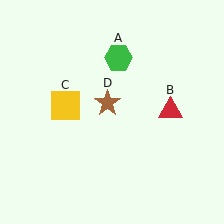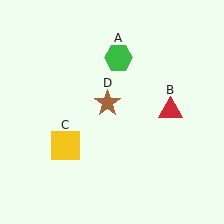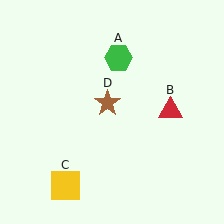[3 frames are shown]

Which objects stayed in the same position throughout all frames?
Green hexagon (object A) and red triangle (object B) and brown star (object D) remained stationary.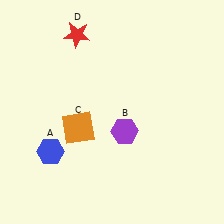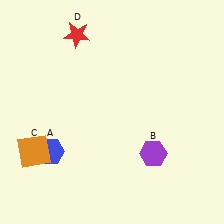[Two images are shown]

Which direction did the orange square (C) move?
The orange square (C) moved left.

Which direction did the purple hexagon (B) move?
The purple hexagon (B) moved right.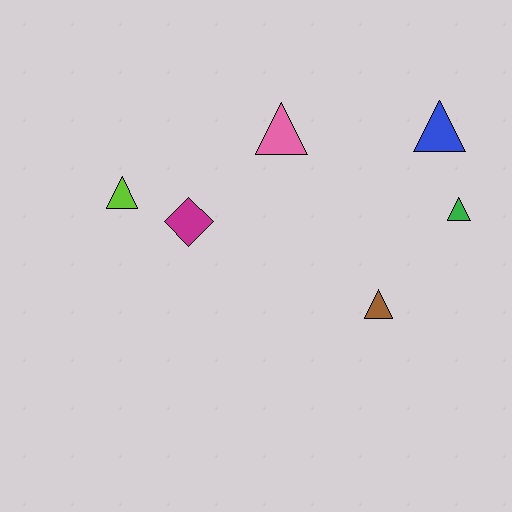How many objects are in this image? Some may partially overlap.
There are 6 objects.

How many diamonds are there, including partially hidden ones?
There is 1 diamond.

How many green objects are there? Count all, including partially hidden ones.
There is 1 green object.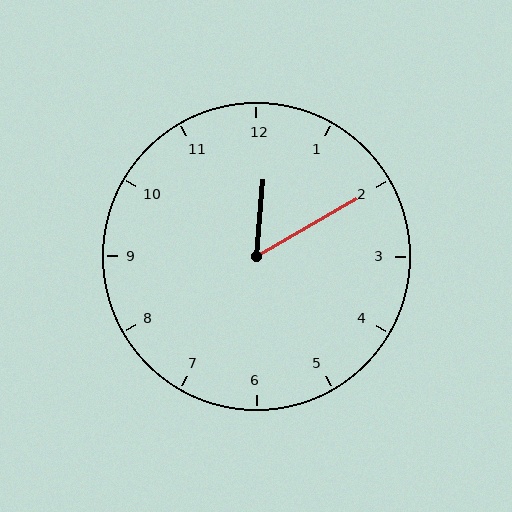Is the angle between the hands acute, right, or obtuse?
It is acute.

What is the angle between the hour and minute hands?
Approximately 55 degrees.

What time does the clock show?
12:10.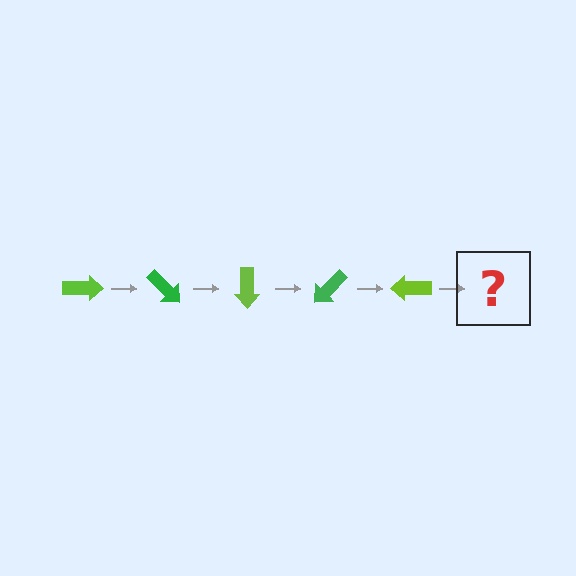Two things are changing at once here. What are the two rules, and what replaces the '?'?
The two rules are that it rotates 45 degrees each step and the color cycles through lime and green. The '?' should be a green arrow, rotated 225 degrees from the start.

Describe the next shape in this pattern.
It should be a green arrow, rotated 225 degrees from the start.